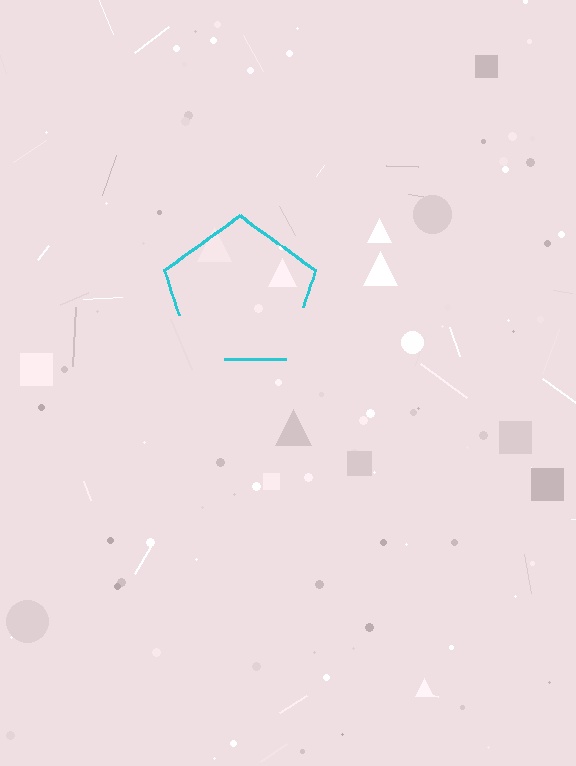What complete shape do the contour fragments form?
The contour fragments form a pentagon.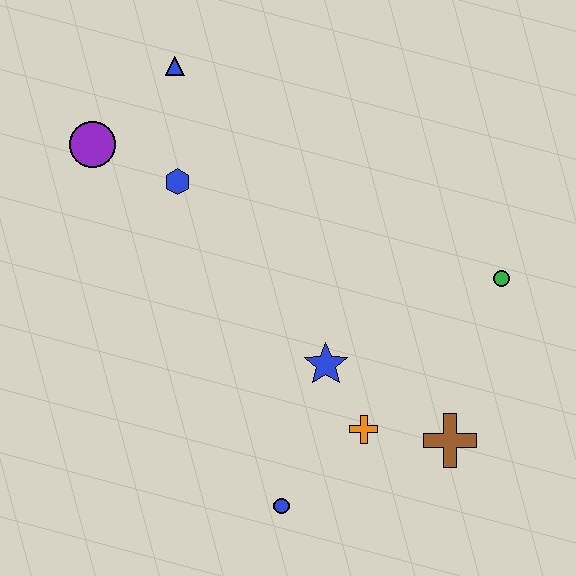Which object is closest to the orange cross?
The blue star is closest to the orange cross.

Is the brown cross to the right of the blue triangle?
Yes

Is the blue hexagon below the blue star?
No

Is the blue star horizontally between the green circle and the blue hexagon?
Yes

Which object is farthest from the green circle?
The purple circle is farthest from the green circle.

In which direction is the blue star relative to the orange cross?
The blue star is above the orange cross.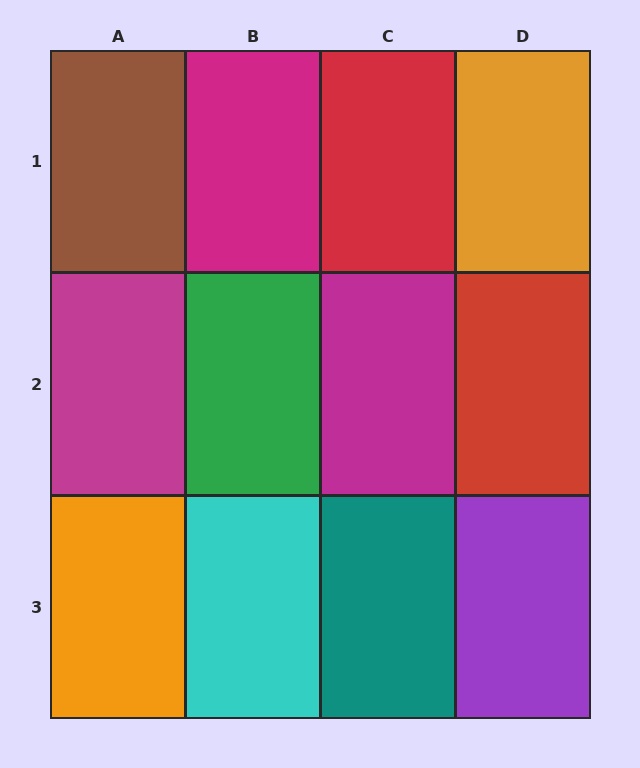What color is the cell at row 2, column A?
Magenta.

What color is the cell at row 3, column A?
Orange.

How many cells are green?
1 cell is green.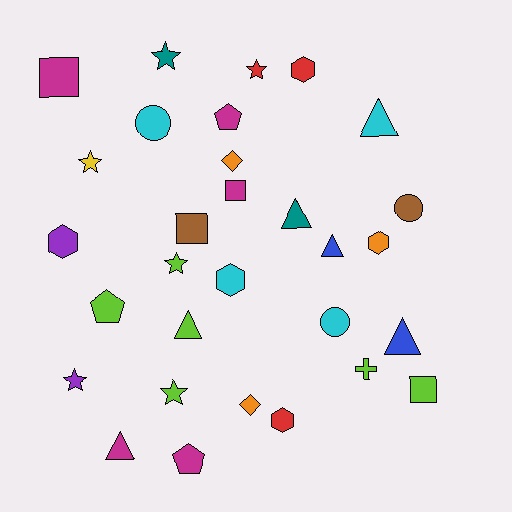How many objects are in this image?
There are 30 objects.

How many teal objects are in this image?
There are 2 teal objects.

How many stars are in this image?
There are 6 stars.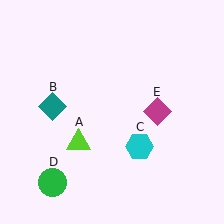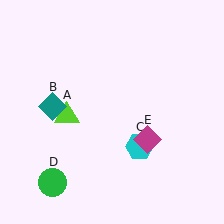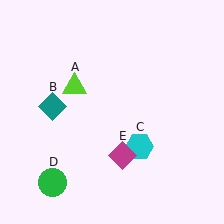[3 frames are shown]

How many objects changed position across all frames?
2 objects changed position: lime triangle (object A), magenta diamond (object E).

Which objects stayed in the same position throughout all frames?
Teal diamond (object B) and cyan hexagon (object C) and green circle (object D) remained stationary.